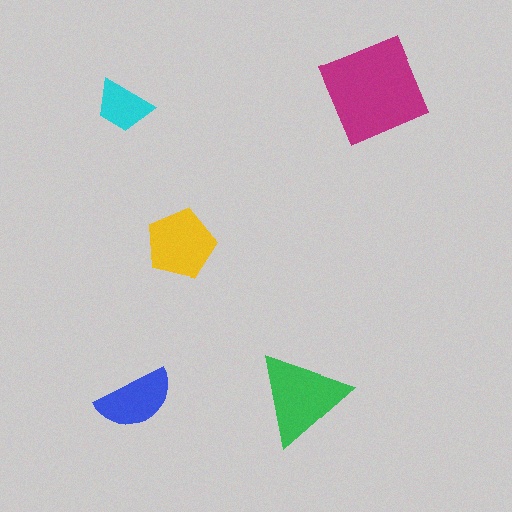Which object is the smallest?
The cyan trapezoid.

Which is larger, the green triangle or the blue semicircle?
The green triangle.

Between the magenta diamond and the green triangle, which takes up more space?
The magenta diamond.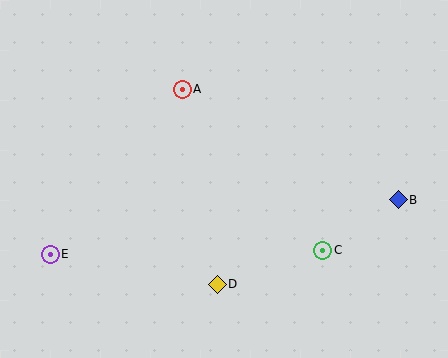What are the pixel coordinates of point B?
Point B is at (398, 200).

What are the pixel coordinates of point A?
Point A is at (182, 89).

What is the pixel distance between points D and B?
The distance between D and B is 200 pixels.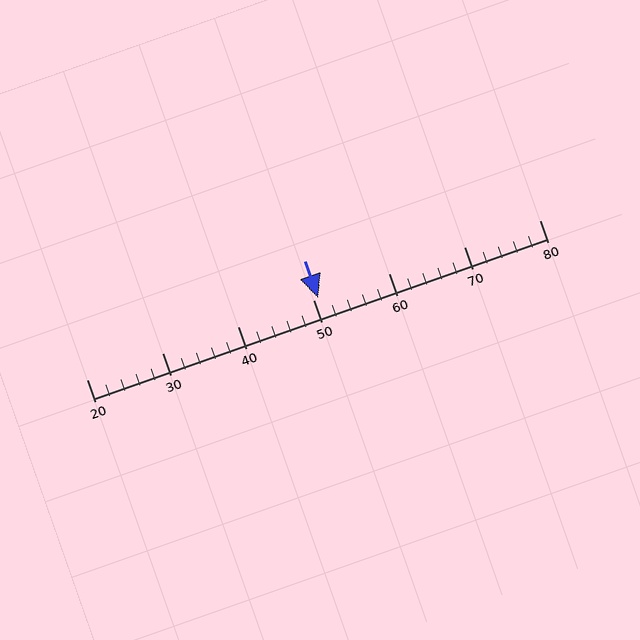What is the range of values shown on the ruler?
The ruler shows values from 20 to 80.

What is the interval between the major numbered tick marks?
The major tick marks are spaced 10 units apart.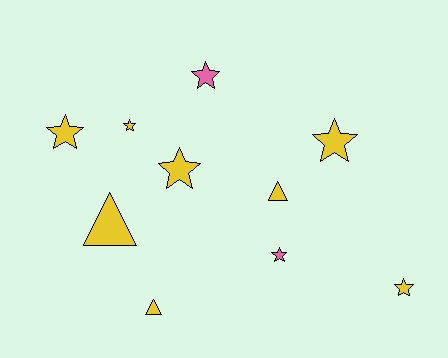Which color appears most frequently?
Yellow, with 8 objects.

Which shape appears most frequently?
Star, with 7 objects.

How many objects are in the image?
There are 10 objects.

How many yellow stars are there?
There are 5 yellow stars.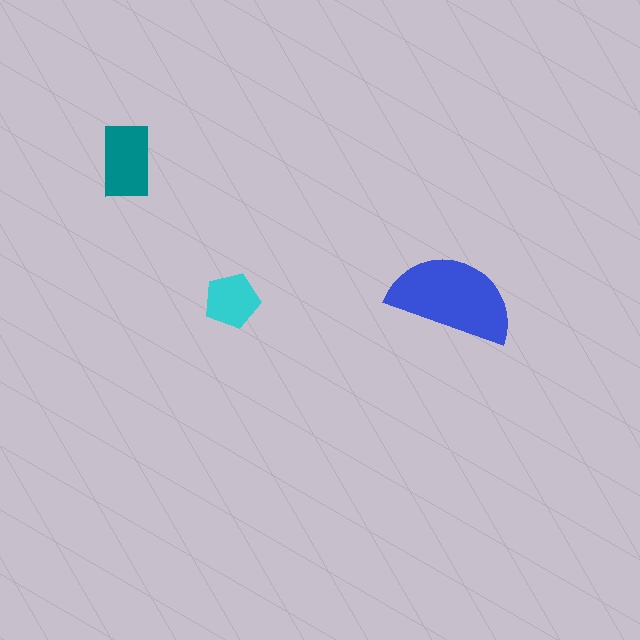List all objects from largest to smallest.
The blue semicircle, the teal rectangle, the cyan pentagon.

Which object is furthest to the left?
The teal rectangle is leftmost.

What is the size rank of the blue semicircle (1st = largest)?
1st.